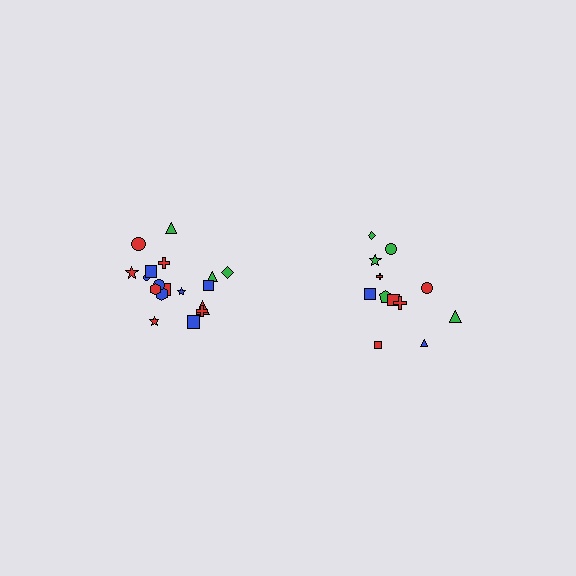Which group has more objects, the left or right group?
The left group.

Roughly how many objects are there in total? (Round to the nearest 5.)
Roughly 30 objects in total.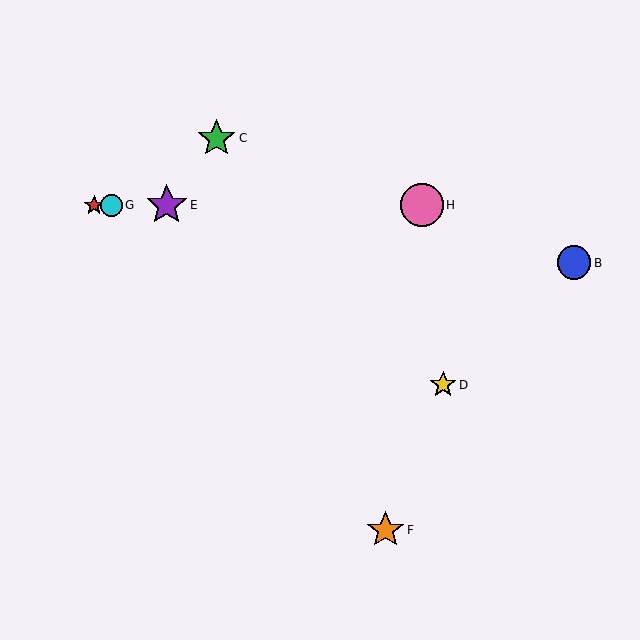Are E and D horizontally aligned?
No, E is at y≈205 and D is at y≈385.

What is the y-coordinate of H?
Object H is at y≈205.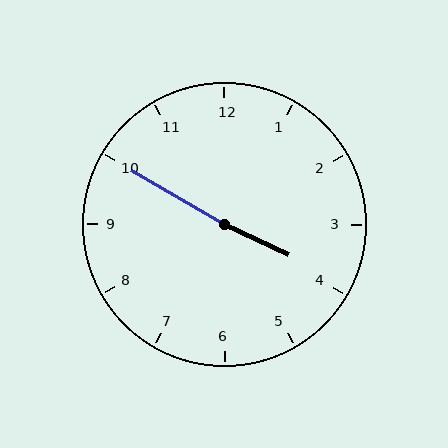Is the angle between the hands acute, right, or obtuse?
It is obtuse.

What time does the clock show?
3:50.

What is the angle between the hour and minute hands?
Approximately 175 degrees.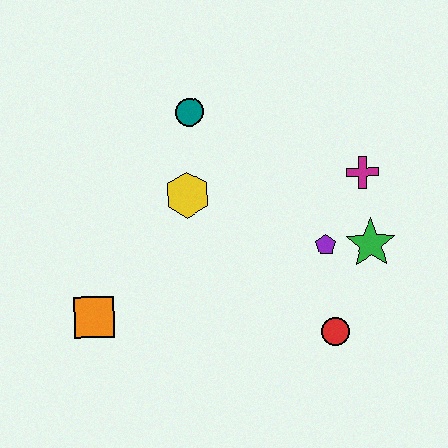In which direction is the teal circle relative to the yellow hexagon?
The teal circle is above the yellow hexagon.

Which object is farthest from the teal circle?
The red circle is farthest from the teal circle.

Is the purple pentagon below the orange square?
No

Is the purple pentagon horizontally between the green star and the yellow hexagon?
Yes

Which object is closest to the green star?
The purple pentagon is closest to the green star.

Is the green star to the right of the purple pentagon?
Yes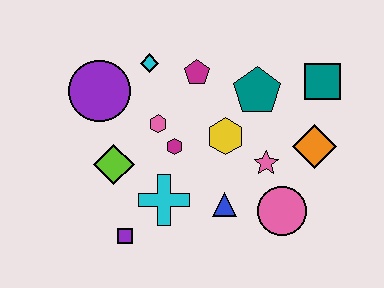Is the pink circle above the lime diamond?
No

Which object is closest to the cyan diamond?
The magenta pentagon is closest to the cyan diamond.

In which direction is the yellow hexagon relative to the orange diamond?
The yellow hexagon is to the left of the orange diamond.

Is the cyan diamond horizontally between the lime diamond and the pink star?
Yes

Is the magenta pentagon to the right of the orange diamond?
No